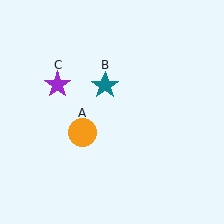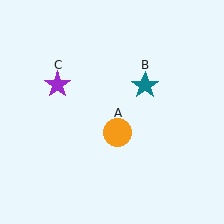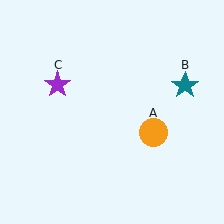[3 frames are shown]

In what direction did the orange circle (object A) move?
The orange circle (object A) moved right.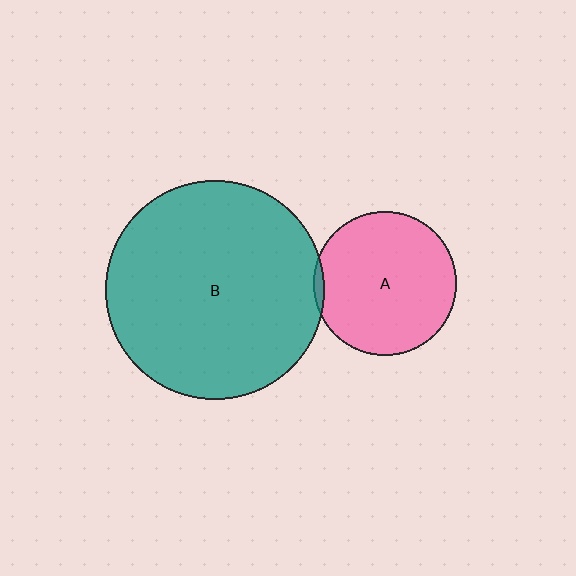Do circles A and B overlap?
Yes.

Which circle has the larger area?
Circle B (teal).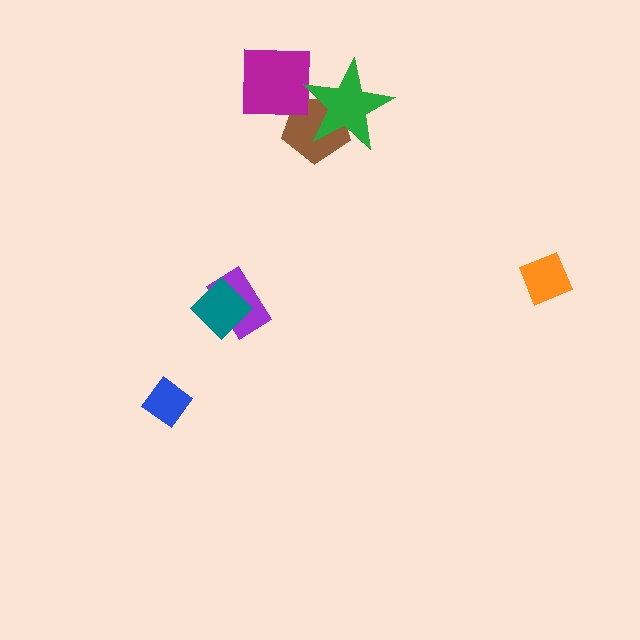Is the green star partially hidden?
No, no other shape covers it.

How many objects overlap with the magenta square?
1 object overlaps with the magenta square.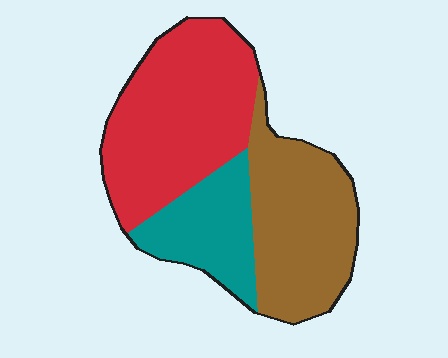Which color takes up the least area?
Teal, at roughly 20%.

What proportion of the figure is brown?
Brown takes up about one third (1/3) of the figure.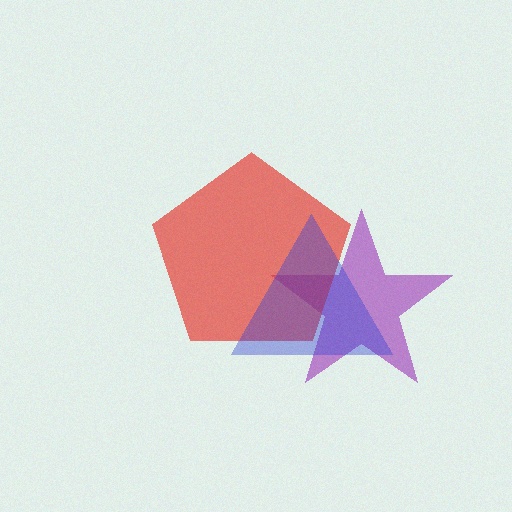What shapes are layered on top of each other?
The layered shapes are: a purple star, a red pentagon, a blue triangle.